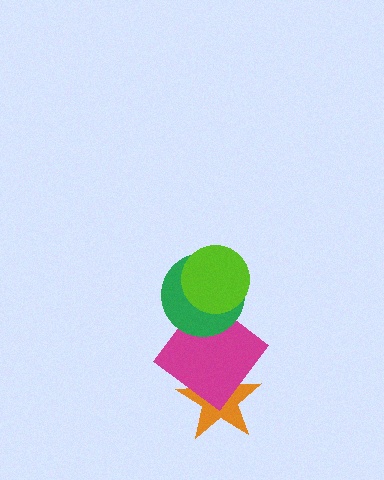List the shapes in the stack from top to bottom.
From top to bottom: the lime circle, the green circle, the magenta diamond, the orange star.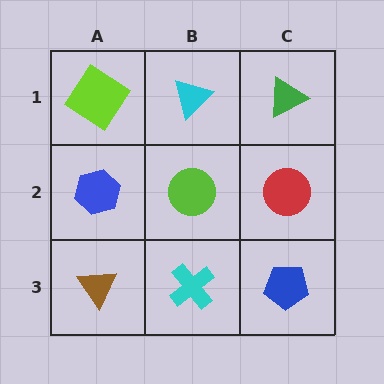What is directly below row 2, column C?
A blue pentagon.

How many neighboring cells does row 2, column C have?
3.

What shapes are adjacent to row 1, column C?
A red circle (row 2, column C), a cyan triangle (row 1, column B).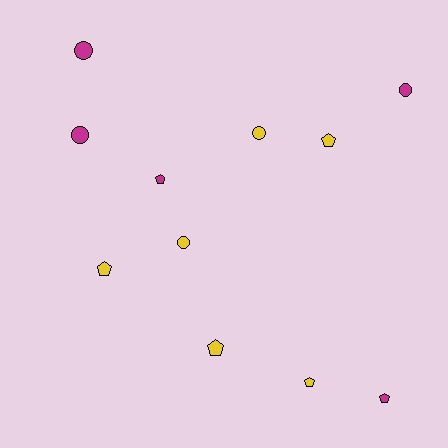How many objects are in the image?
There are 11 objects.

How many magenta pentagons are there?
There are 2 magenta pentagons.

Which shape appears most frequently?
Pentagon, with 6 objects.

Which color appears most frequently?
Yellow, with 6 objects.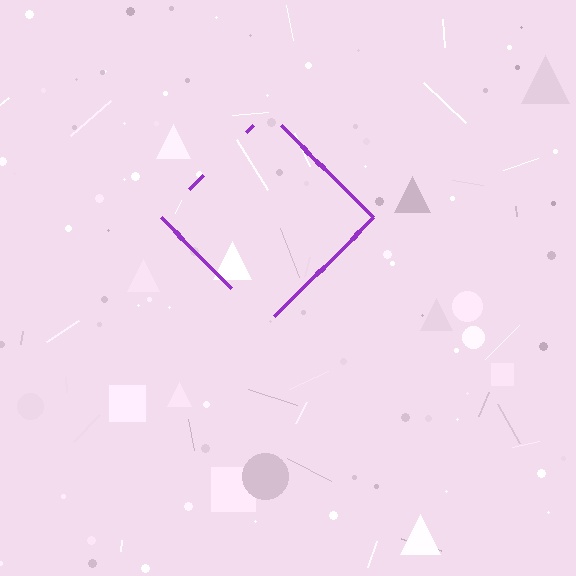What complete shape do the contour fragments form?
The contour fragments form a diamond.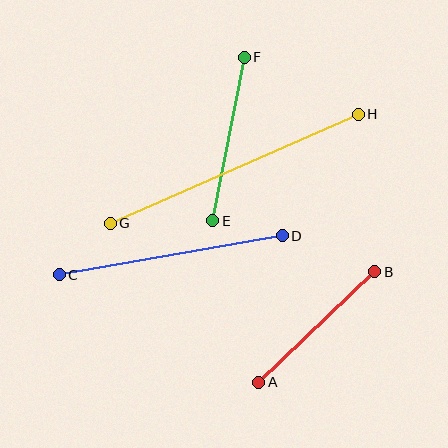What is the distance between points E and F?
The distance is approximately 167 pixels.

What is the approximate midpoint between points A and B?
The midpoint is at approximately (317, 327) pixels.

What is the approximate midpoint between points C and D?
The midpoint is at approximately (171, 255) pixels.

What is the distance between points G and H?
The distance is approximately 271 pixels.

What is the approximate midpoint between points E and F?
The midpoint is at approximately (228, 139) pixels.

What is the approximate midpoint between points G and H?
The midpoint is at approximately (234, 169) pixels.